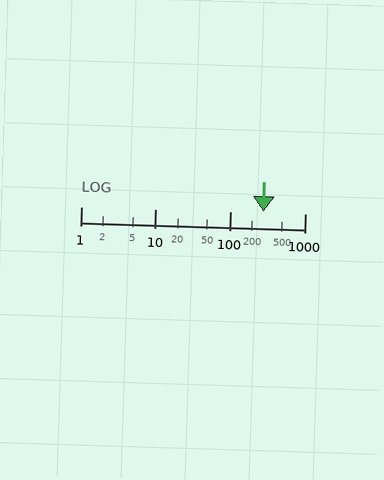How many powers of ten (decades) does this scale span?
The scale spans 3 decades, from 1 to 1000.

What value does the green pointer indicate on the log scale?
The pointer indicates approximately 280.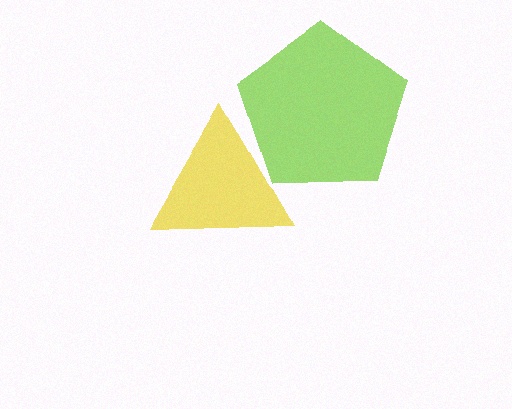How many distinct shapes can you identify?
There are 2 distinct shapes: a lime pentagon, a yellow triangle.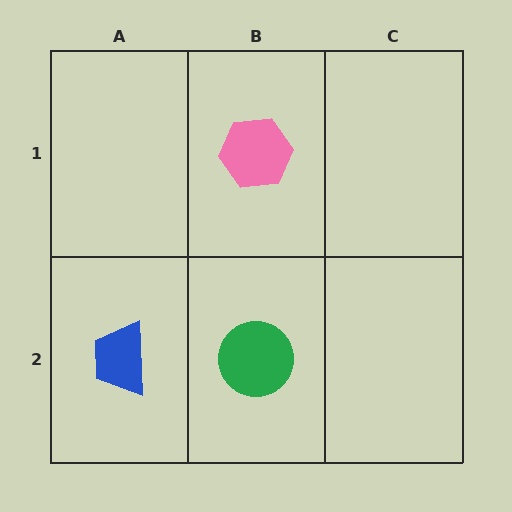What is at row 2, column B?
A green circle.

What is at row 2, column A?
A blue trapezoid.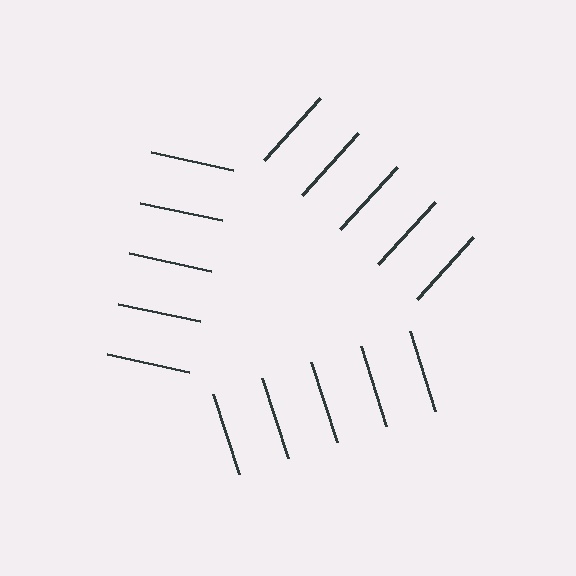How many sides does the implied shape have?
3 sides — the line-ends trace a triangle.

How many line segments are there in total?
15 — 5 along each of the 3 edges.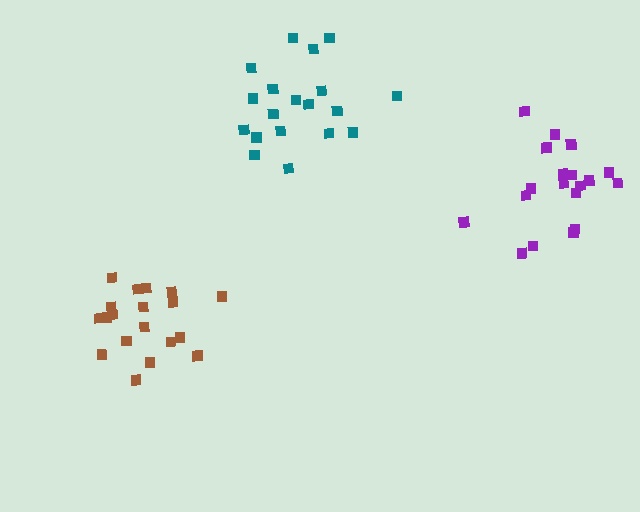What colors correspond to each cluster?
The clusters are colored: purple, teal, brown.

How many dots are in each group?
Group 1: 19 dots, Group 2: 19 dots, Group 3: 19 dots (57 total).